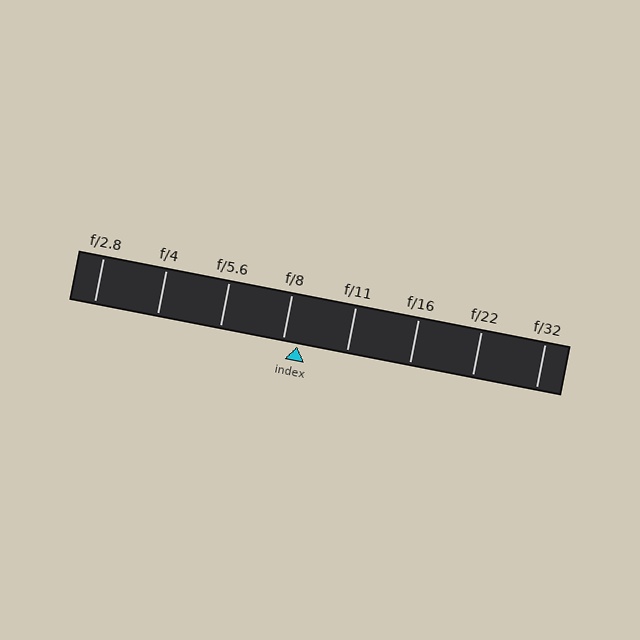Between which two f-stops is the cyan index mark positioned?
The index mark is between f/8 and f/11.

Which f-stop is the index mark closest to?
The index mark is closest to f/8.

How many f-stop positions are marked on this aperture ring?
There are 8 f-stop positions marked.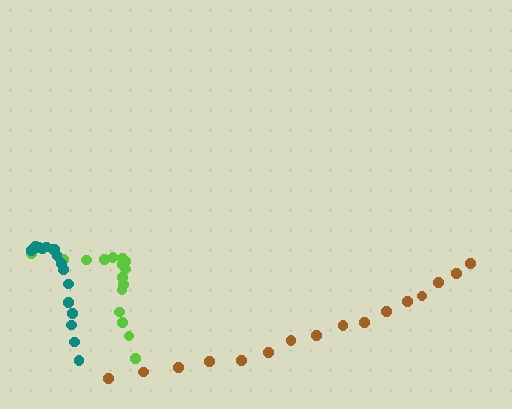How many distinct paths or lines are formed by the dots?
There are 3 distinct paths.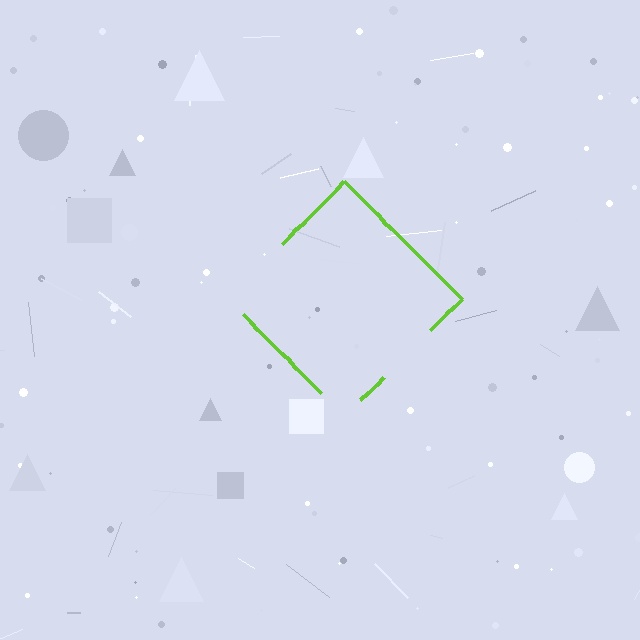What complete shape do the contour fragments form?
The contour fragments form a diamond.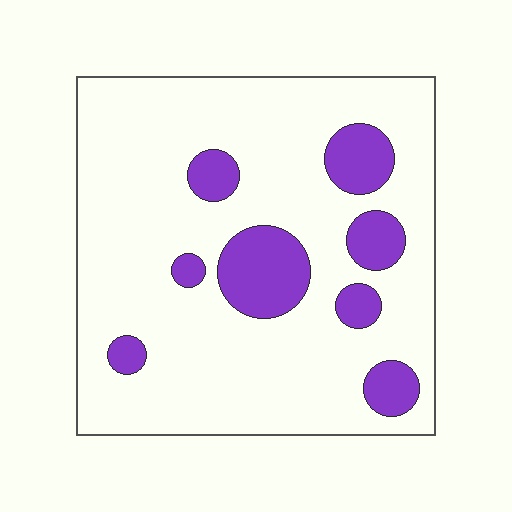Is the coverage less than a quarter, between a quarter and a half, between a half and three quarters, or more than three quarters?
Less than a quarter.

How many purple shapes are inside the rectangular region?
8.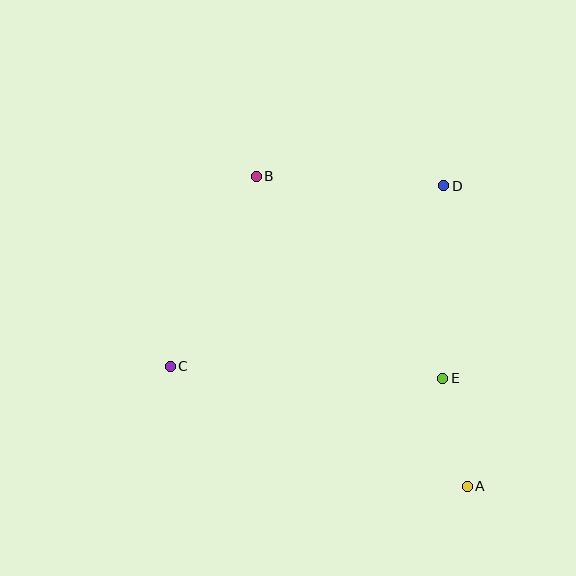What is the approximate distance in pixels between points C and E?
The distance between C and E is approximately 273 pixels.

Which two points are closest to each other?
Points A and E are closest to each other.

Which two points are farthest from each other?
Points A and B are farthest from each other.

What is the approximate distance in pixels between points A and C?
The distance between A and C is approximately 320 pixels.